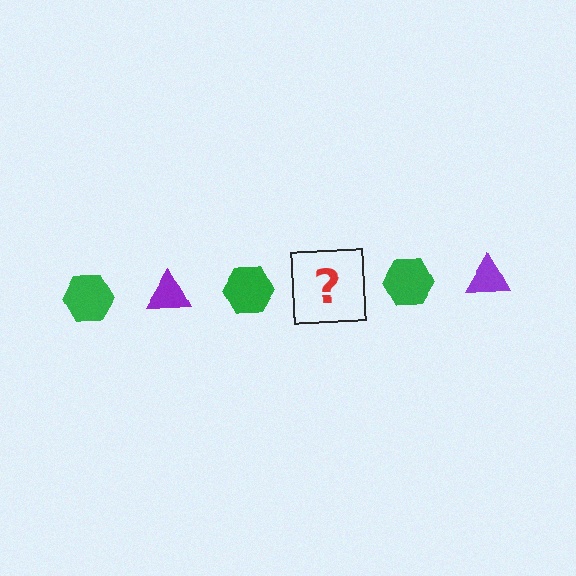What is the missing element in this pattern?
The missing element is a purple triangle.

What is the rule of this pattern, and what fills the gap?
The rule is that the pattern alternates between green hexagon and purple triangle. The gap should be filled with a purple triangle.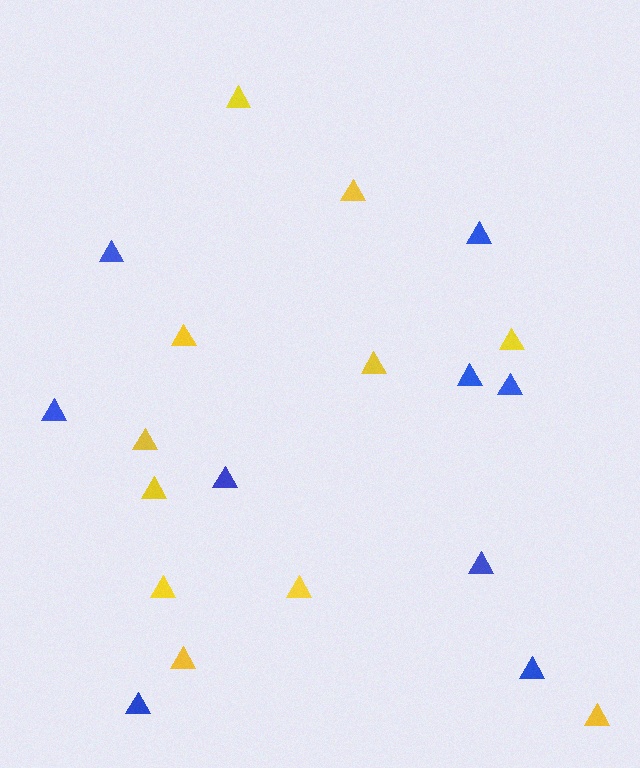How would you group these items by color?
There are 2 groups: one group of blue triangles (9) and one group of yellow triangles (11).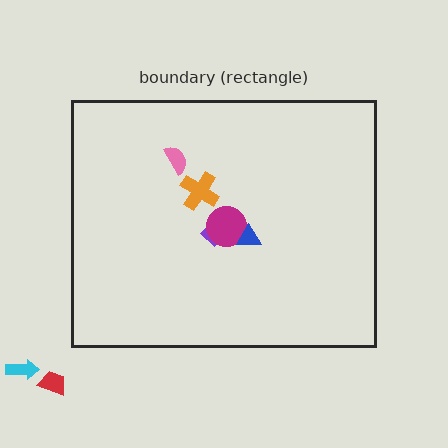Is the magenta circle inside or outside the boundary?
Inside.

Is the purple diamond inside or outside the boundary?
Inside.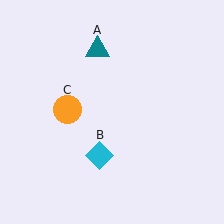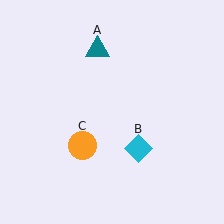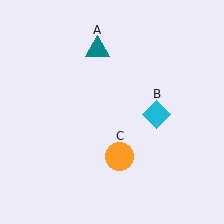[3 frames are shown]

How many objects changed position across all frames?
2 objects changed position: cyan diamond (object B), orange circle (object C).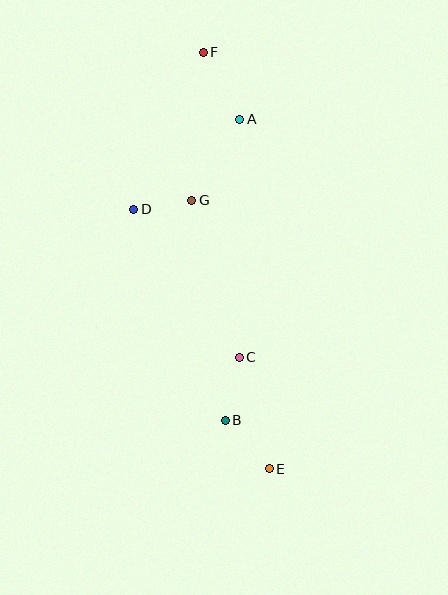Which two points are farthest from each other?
Points E and F are farthest from each other.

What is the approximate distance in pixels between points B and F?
The distance between B and F is approximately 369 pixels.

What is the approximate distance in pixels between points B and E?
The distance between B and E is approximately 65 pixels.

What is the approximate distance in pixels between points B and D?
The distance between B and D is approximately 230 pixels.